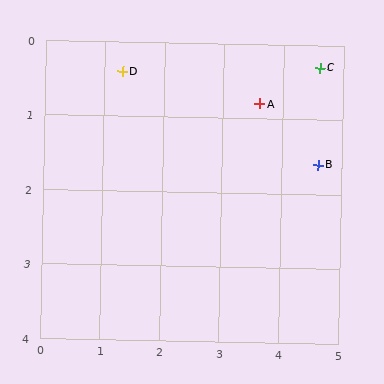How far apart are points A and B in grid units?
Points A and B are about 1.3 grid units apart.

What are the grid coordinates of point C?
Point C is at approximately (4.6, 0.3).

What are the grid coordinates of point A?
Point A is at approximately (3.6, 0.8).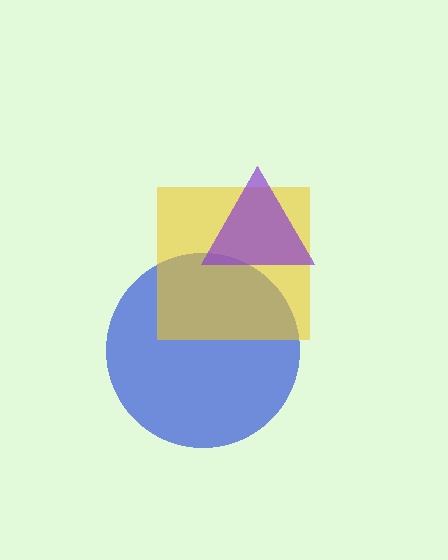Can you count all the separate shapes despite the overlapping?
Yes, there are 3 separate shapes.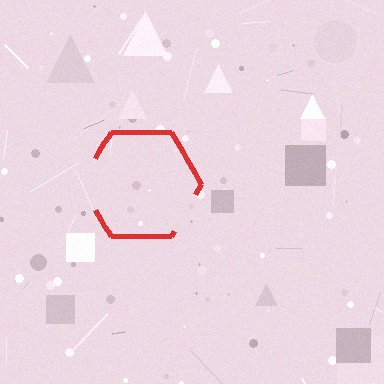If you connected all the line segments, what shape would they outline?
They would outline a hexagon.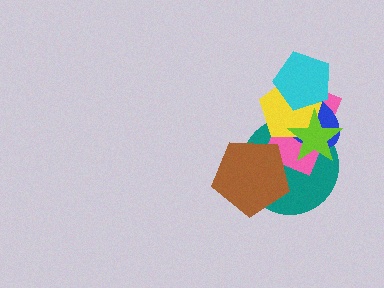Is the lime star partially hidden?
No, no other shape covers it.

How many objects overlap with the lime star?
4 objects overlap with the lime star.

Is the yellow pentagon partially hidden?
Yes, it is partially covered by another shape.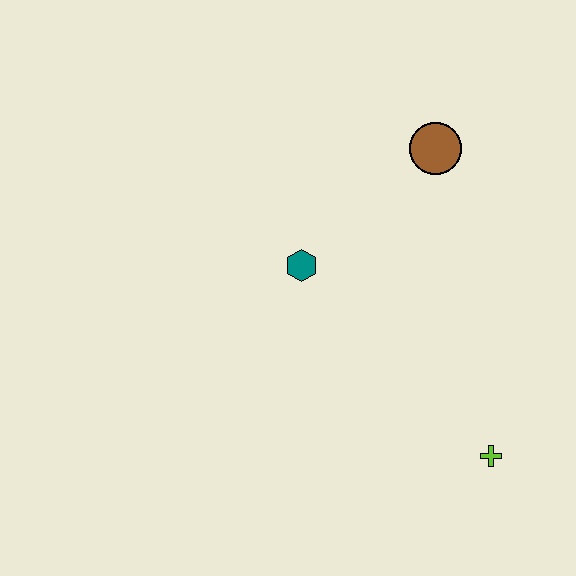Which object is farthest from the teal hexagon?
The lime cross is farthest from the teal hexagon.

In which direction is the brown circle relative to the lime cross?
The brown circle is above the lime cross.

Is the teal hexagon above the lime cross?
Yes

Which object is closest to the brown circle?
The teal hexagon is closest to the brown circle.